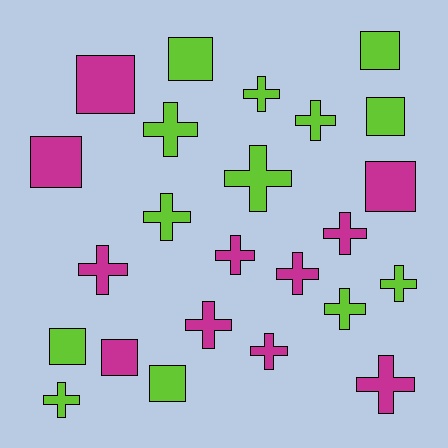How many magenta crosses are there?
There are 7 magenta crosses.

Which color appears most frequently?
Lime, with 13 objects.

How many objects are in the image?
There are 24 objects.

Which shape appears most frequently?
Cross, with 15 objects.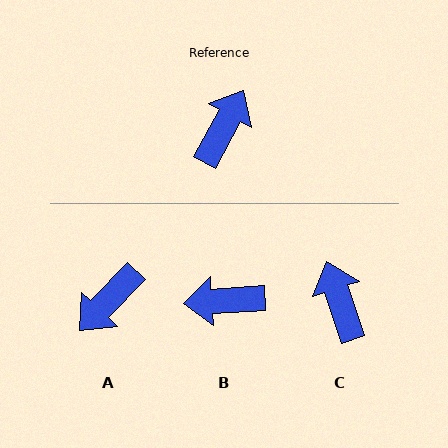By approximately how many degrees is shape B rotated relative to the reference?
Approximately 122 degrees counter-clockwise.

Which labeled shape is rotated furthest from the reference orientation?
A, about 165 degrees away.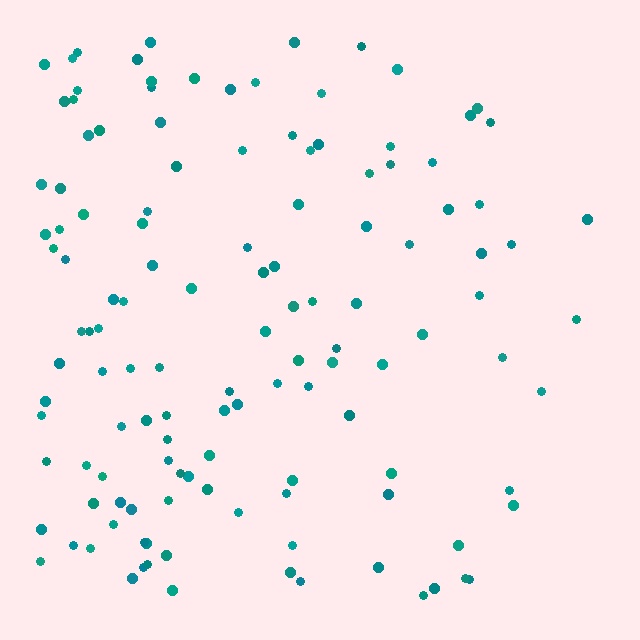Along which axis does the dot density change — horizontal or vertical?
Horizontal.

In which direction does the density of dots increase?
From right to left, with the left side densest.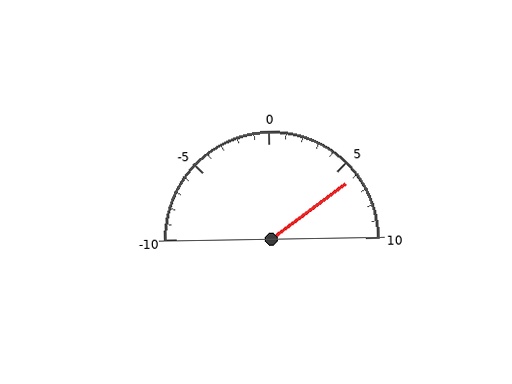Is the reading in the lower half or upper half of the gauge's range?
The reading is in the upper half of the range (-10 to 10).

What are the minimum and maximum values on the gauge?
The gauge ranges from -10 to 10.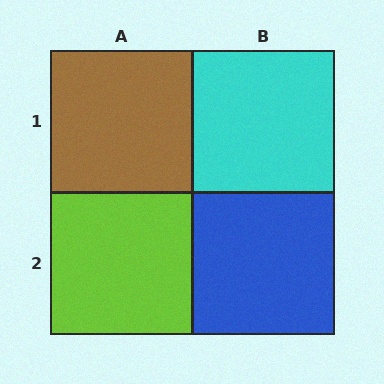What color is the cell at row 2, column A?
Lime.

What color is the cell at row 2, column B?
Blue.